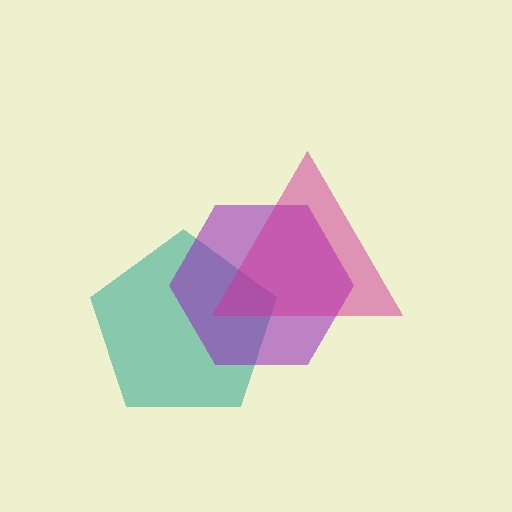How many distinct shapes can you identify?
There are 3 distinct shapes: a teal pentagon, a purple hexagon, a magenta triangle.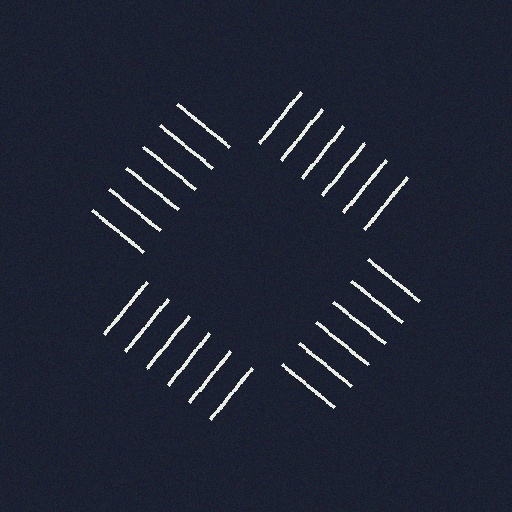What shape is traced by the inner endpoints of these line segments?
An illusory square — the line segments terminate on its edges but no continuous stroke is drawn.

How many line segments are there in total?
24 — 6 along each of the 4 edges.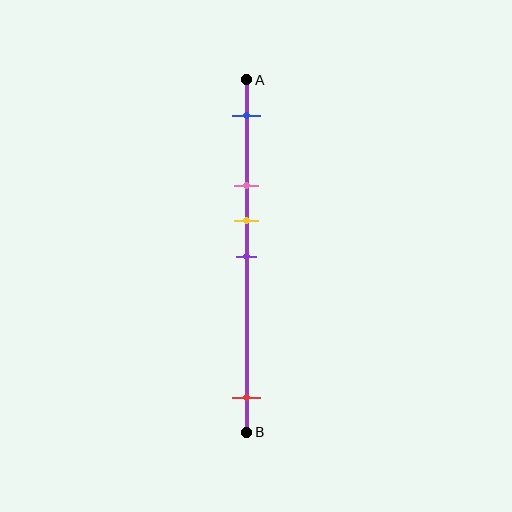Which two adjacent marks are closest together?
The yellow and purple marks are the closest adjacent pair.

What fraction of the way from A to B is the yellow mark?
The yellow mark is approximately 40% (0.4) of the way from A to B.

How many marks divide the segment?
There are 5 marks dividing the segment.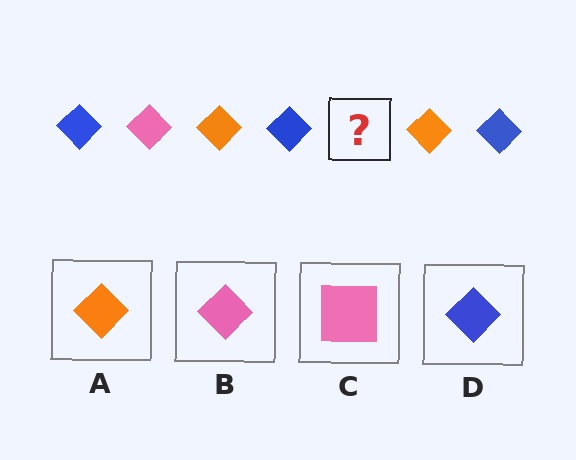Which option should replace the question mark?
Option B.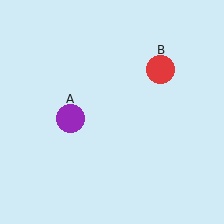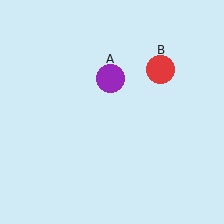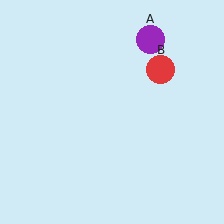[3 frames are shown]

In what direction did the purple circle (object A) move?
The purple circle (object A) moved up and to the right.